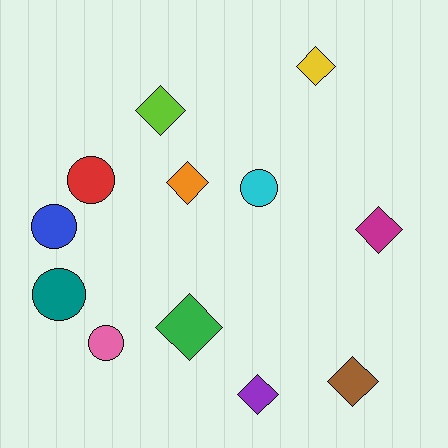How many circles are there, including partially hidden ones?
There are 5 circles.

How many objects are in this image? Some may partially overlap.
There are 12 objects.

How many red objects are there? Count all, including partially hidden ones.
There is 1 red object.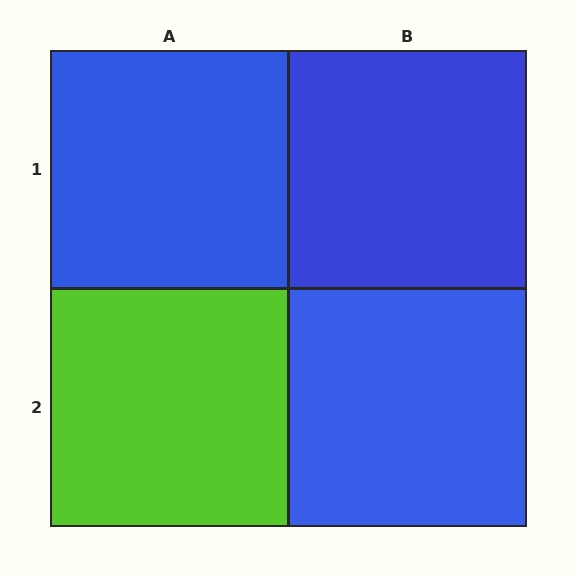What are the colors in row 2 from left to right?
Lime, blue.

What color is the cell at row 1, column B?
Blue.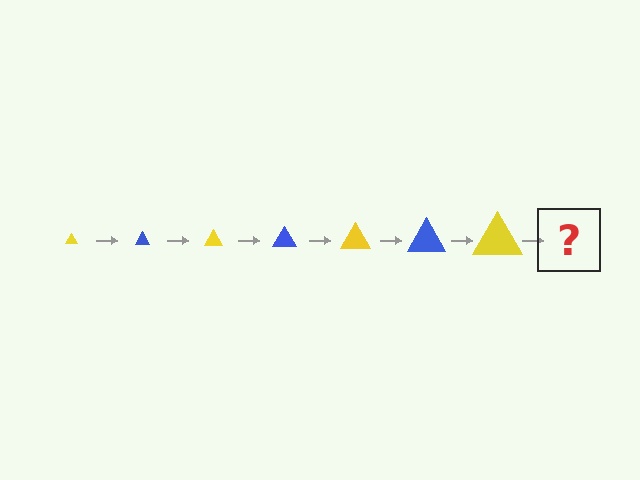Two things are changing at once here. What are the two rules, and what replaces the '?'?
The two rules are that the triangle grows larger each step and the color cycles through yellow and blue. The '?' should be a blue triangle, larger than the previous one.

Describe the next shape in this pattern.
It should be a blue triangle, larger than the previous one.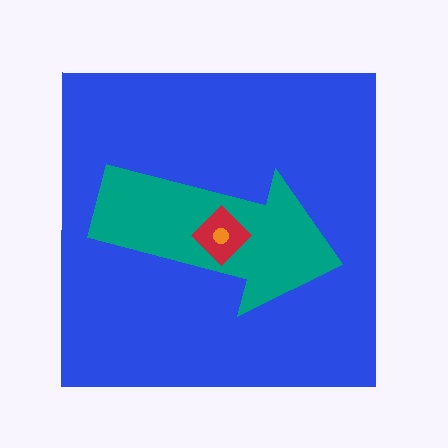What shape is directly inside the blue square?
The teal arrow.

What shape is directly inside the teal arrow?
The red diamond.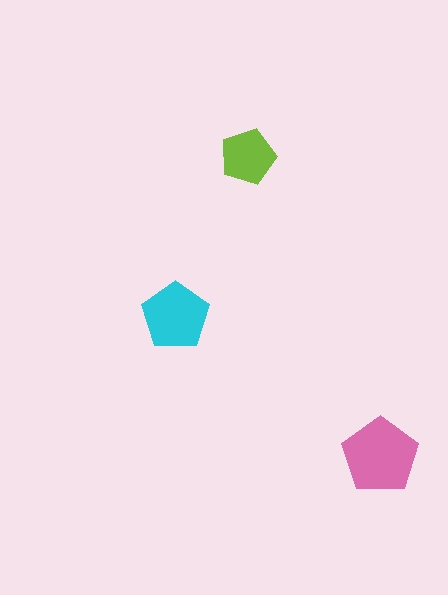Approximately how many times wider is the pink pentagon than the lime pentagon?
About 1.5 times wider.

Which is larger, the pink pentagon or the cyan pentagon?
The pink one.